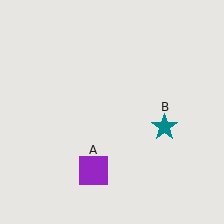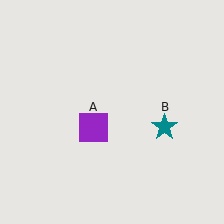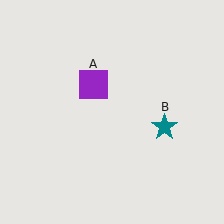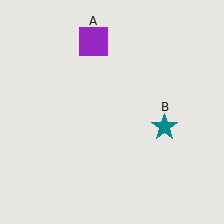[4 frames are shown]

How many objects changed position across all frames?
1 object changed position: purple square (object A).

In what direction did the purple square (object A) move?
The purple square (object A) moved up.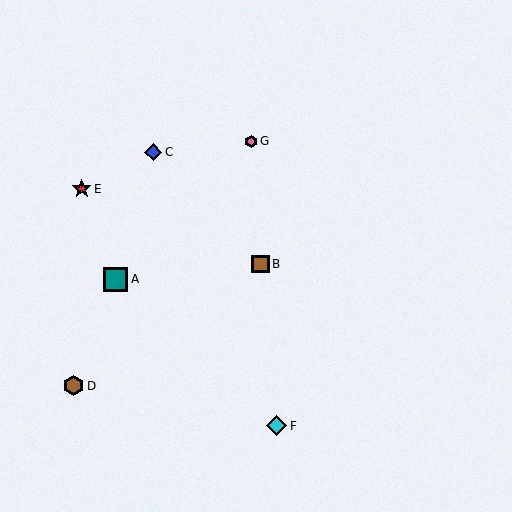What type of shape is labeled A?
Shape A is a teal square.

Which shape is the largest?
The teal square (labeled A) is the largest.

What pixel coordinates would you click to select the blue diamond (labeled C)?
Click at (153, 152) to select the blue diamond C.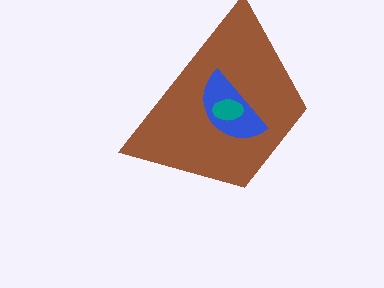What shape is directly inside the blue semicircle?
The teal ellipse.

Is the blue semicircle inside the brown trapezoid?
Yes.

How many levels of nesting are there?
3.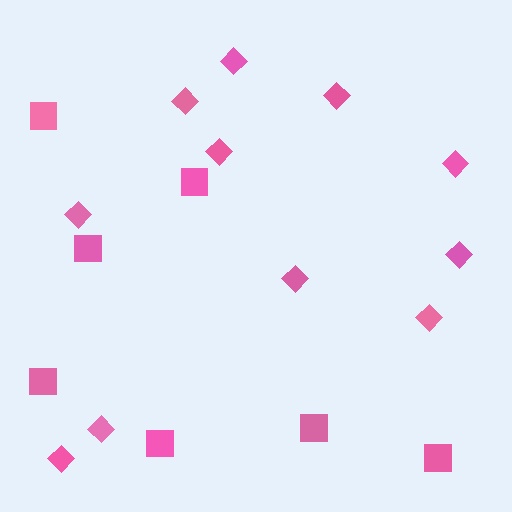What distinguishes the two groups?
There are 2 groups: one group of diamonds (11) and one group of squares (7).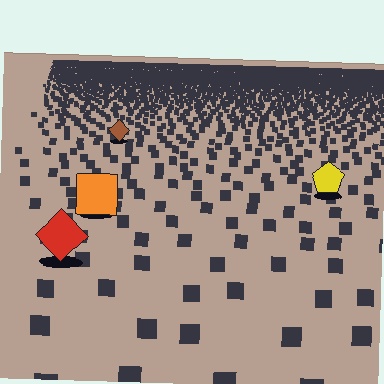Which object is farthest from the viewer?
The brown diamond is farthest from the viewer. It appears smaller and the ground texture around it is denser.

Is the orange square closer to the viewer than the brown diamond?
Yes. The orange square is closer — you can tell from the texture gradient: the ground texture is coarser near it.